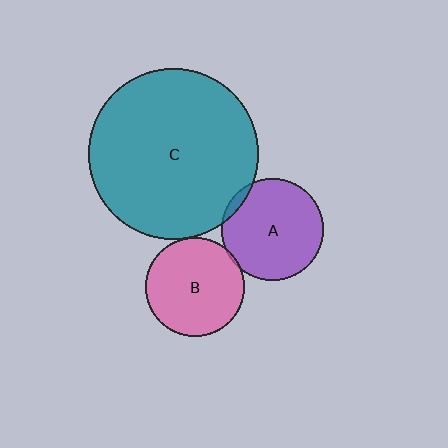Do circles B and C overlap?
Yes.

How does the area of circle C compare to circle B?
Approximately 3.0 times.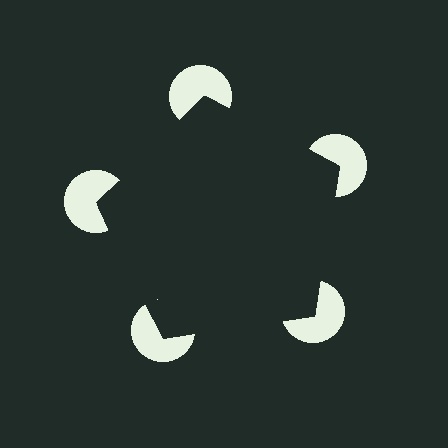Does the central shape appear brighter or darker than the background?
It typically appears slightly darker than the background, even though no actual brightness change is drawn.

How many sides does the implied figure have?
5 sides.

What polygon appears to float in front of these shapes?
An illusory pentagon — its edges are inferred from the aligned wedge cuts in the pac-man discs, not physically drawn.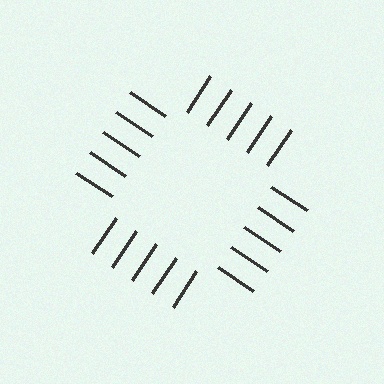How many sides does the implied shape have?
4 sides — the line-ends trace a square.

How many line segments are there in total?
20 — 5 along each of the 4 edges.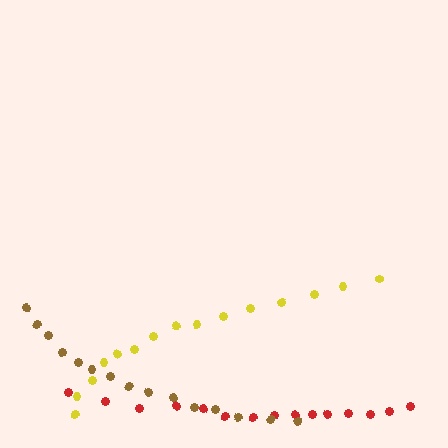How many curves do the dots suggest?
There are 3 distinct paths.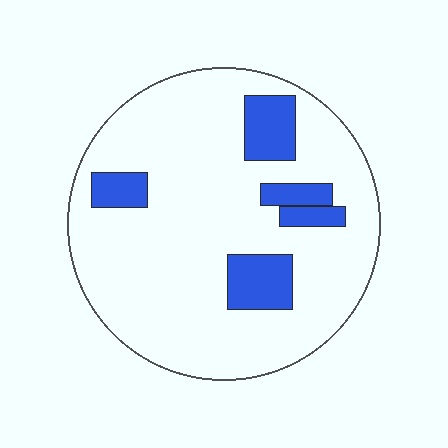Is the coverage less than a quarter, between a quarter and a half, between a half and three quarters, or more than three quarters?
Less than a quarter.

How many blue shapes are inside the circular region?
5.